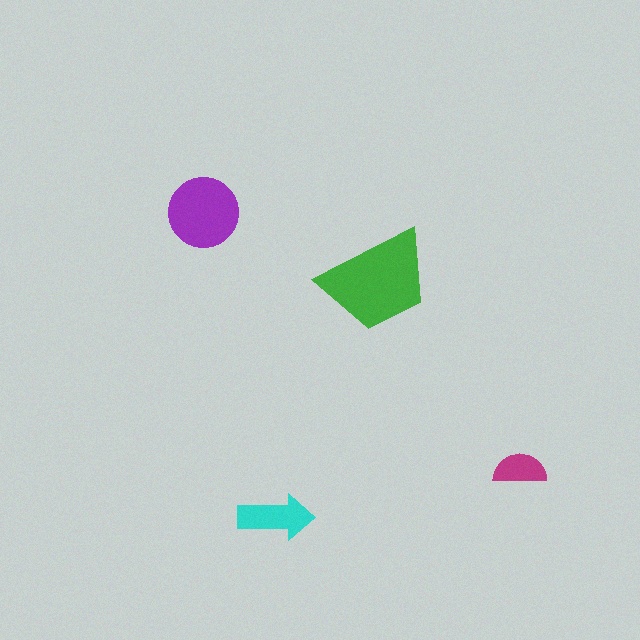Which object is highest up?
The purple circle is topmost.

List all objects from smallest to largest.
The magenta semicircle, the cyan arrow, the purple circle, the green trapezoid.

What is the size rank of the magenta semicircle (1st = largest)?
4th.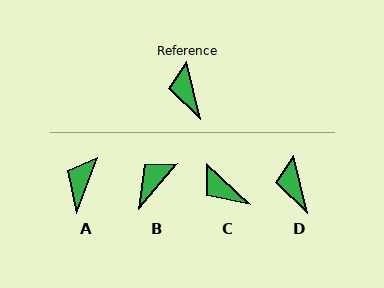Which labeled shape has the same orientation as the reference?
D.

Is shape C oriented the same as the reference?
No, it is off by about 33 degrees.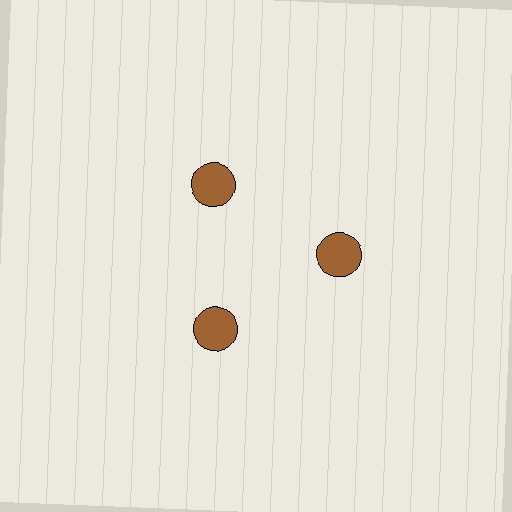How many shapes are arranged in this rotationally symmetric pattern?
There are 3 shapes, arranged in 3 groups of 1.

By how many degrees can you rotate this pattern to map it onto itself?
The pattern maps onto itself every 120 degrees of rotation.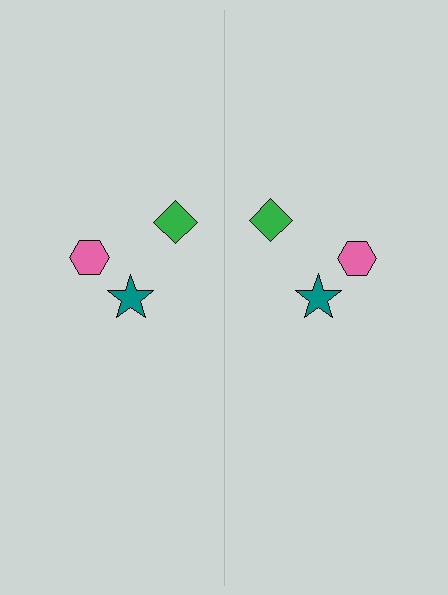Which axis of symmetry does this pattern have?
The pattern has a vertical axis of symmetry running through the center of the image.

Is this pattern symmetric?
Yes, this pattern has bilateral (reflection) symmetry.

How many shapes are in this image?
There are 6 shapes in this image.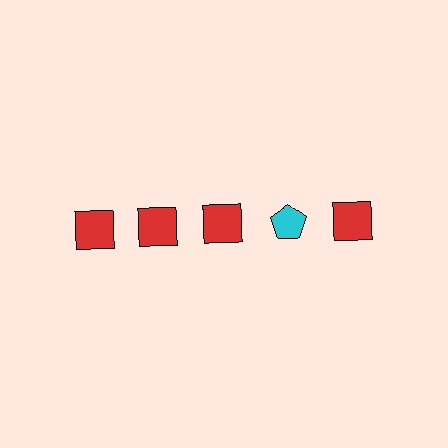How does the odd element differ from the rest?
It differs in both color (cyan instead of red) and shape (pentagon instead of square).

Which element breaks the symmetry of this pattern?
The cyan pentagon in the top row, second from right column breaks the symmetry. All other shapes are red squares.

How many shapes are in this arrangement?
There are 5 shapes arranged in a grid pattern.